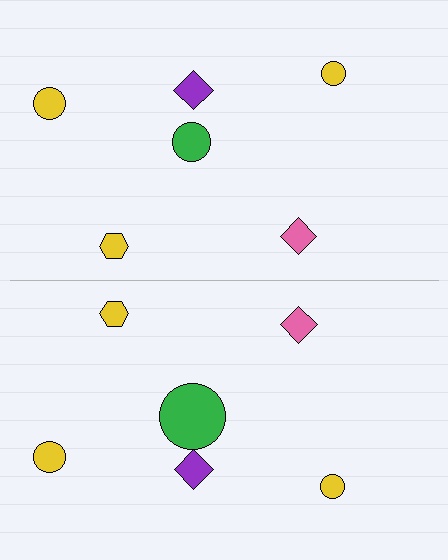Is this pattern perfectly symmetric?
No, the pattern is not perfectly symmetric. The green circle on the bottom side has a different size than its mirror counterpart.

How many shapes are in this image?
There are 12 shapes in this image.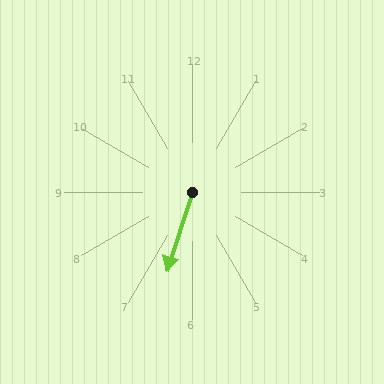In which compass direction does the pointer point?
South.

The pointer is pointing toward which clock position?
Roughly 7 o'clock.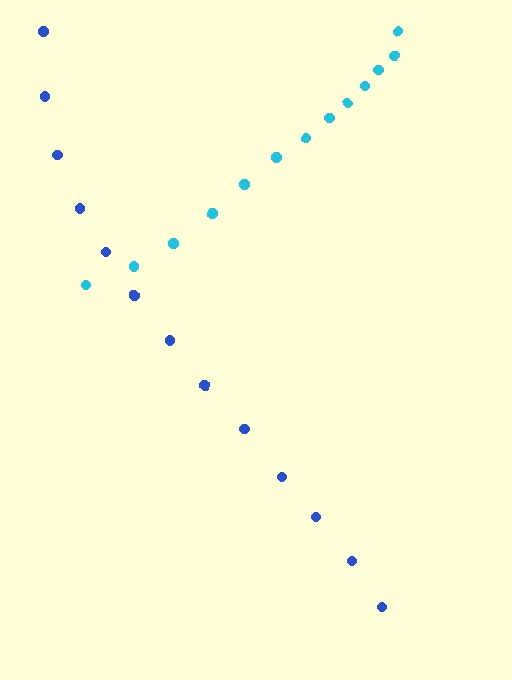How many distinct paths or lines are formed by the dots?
There are 2 distinct paths.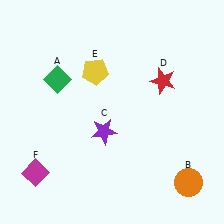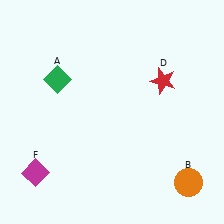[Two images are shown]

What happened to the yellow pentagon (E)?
The yellow pentagon (E) was removed in Image 2. It was in the top-left area of Image 1.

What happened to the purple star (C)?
The purple star (C) was removed in Image 2. It was in the bottom-left area of Image 1.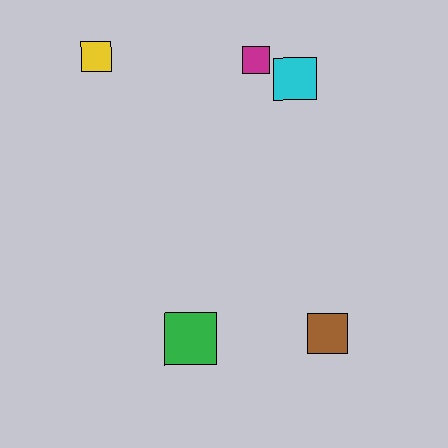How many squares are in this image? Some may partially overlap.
There are 5 squares.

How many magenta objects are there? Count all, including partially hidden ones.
There is 1 magenta object.